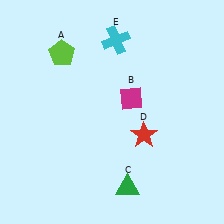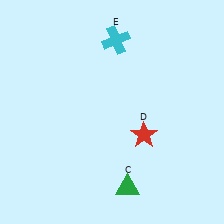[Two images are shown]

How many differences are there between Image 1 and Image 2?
There are 2 differences between the two images.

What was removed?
The magenta diamond (B), the lime pentagon (A) were removed in Image 2.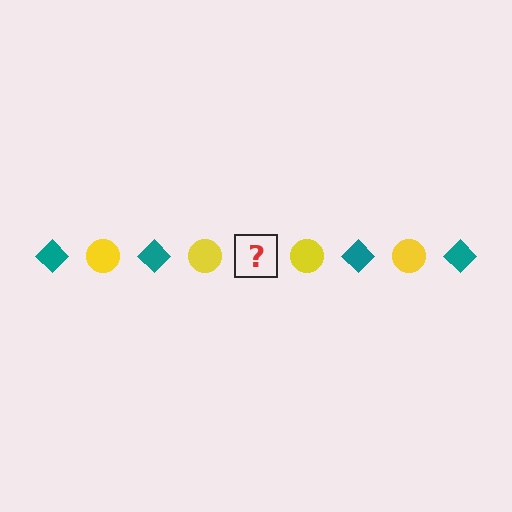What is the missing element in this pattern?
The missing element is a teal diamond.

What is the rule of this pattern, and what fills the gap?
The rule is that the pattern alternates between teal diamond and yellow circle. The gap should be filled with a teal diamond.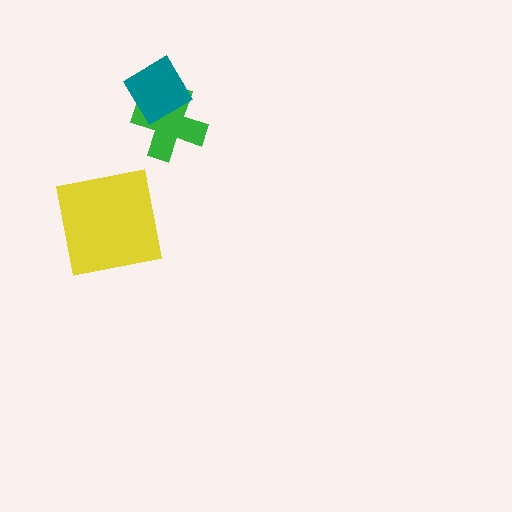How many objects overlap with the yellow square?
0 objects overlap with the yellow square.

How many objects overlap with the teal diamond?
1 object overlaps with the teal diamond.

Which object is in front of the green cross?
The teal diamond is in front of the green cross.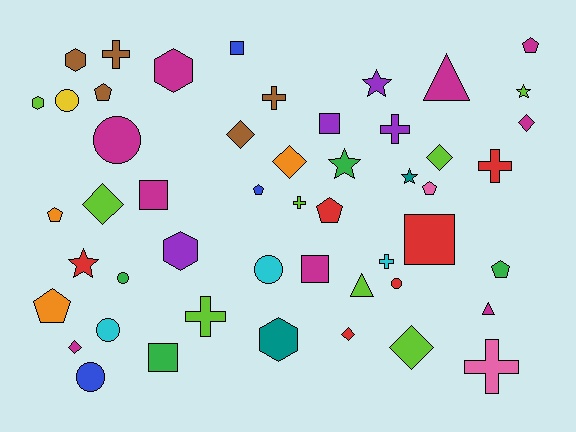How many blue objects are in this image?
There are 3 blue objects.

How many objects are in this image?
There are 50 objects.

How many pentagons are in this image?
There are 8 pentagons.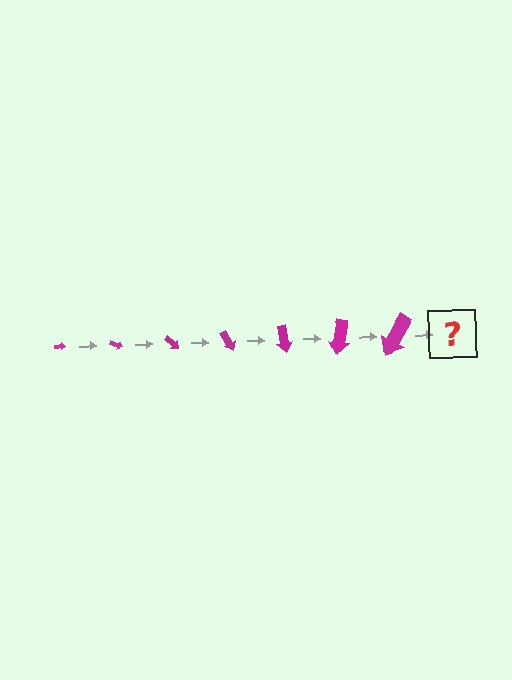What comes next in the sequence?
The next element should be an arrow, larger than the previous one and rotated 140 degrees from the start.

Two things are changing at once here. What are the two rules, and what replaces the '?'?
The two rules are that the arrow grows larger each step and it rotates 20 degrees each step. The '?' should be an arrow, larger than the previous one and rotated 140 degrees from the start.